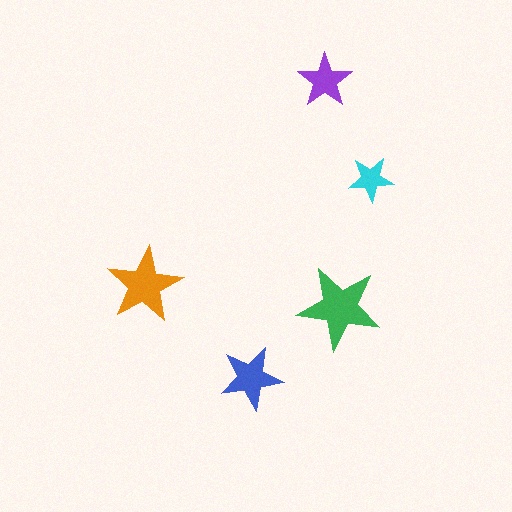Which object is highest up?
The purple star is topmost.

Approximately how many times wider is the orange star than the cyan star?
About 1.5 times wider.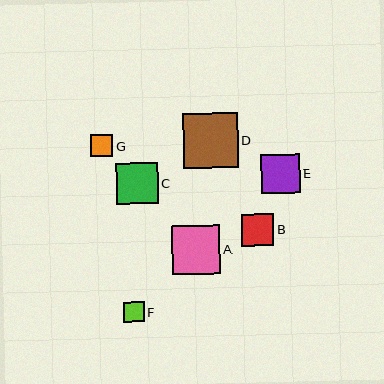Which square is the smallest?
Square F is the smallest with a size of approximately 20 pixels.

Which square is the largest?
Square D is the largest with a size of approximately 55 pixels.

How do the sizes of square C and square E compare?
Square C and square E are approximately the same size.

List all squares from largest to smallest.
From largest to smallest: D, A, C, E, B, G, F.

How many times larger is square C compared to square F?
Square C is approximately 2.1 times the size of square F.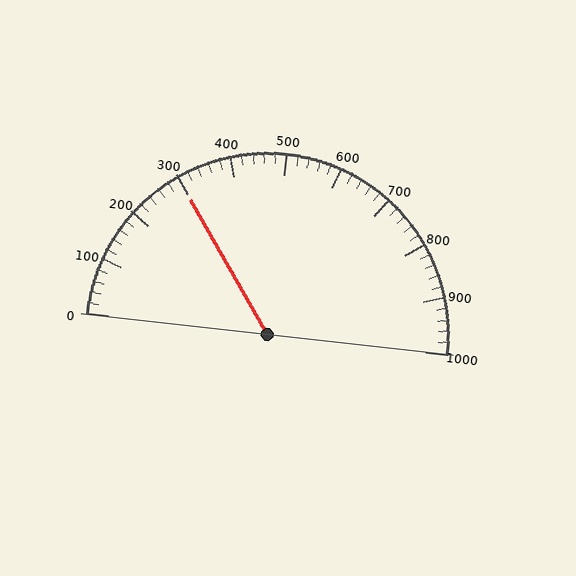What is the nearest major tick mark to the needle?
The nearest major tick mark is 300.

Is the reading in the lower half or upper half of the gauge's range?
The reading is in the lower half of the range (0 to 1000).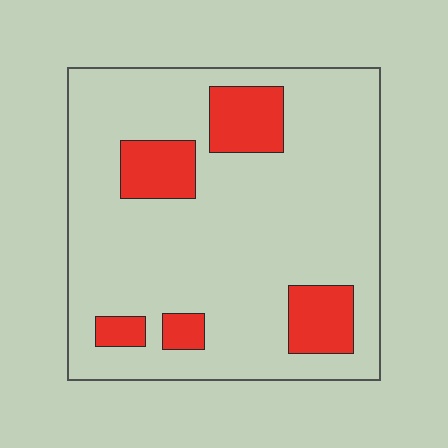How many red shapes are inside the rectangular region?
5.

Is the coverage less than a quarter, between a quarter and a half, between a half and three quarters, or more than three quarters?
Less than a quarter.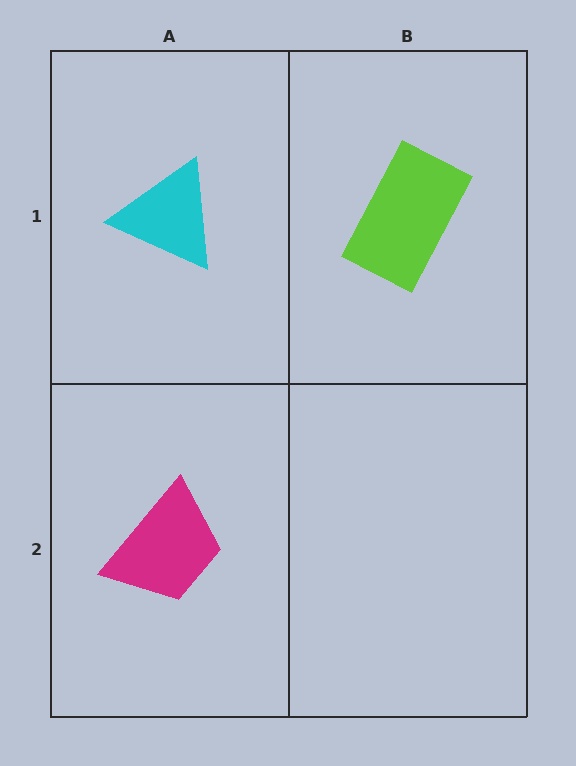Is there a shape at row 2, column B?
No, that cell is empty.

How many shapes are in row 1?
2 shapes.